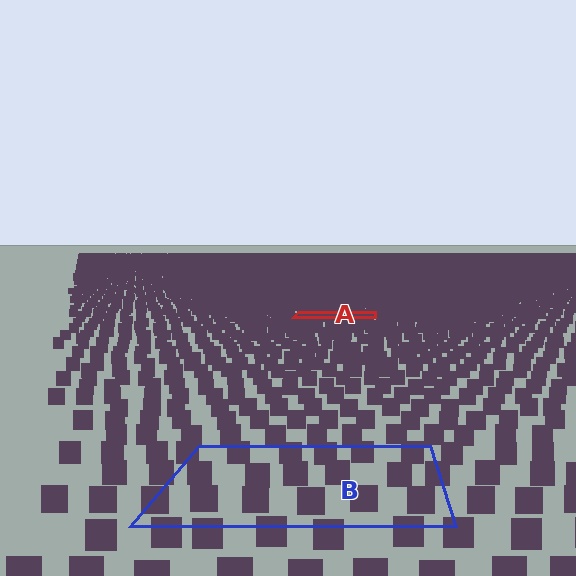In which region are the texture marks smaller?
The texture marks are smaller in region A, because it is farther away.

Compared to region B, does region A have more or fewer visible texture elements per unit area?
Region A has more texture elements per unit area — they are packed more densely because it is farther away.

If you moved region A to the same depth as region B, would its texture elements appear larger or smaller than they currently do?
They would appear larger. At a closer depth, the same texture elements are projected at a bigger on-screen size.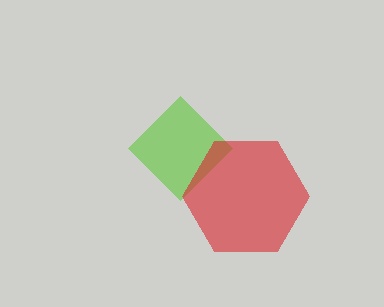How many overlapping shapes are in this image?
There are 2 overlapping shapes in the image.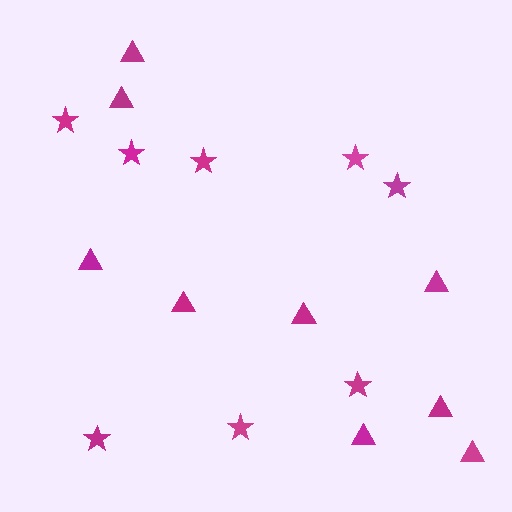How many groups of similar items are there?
There are 2 groups: one group of stars (8) and one group of triangles (9).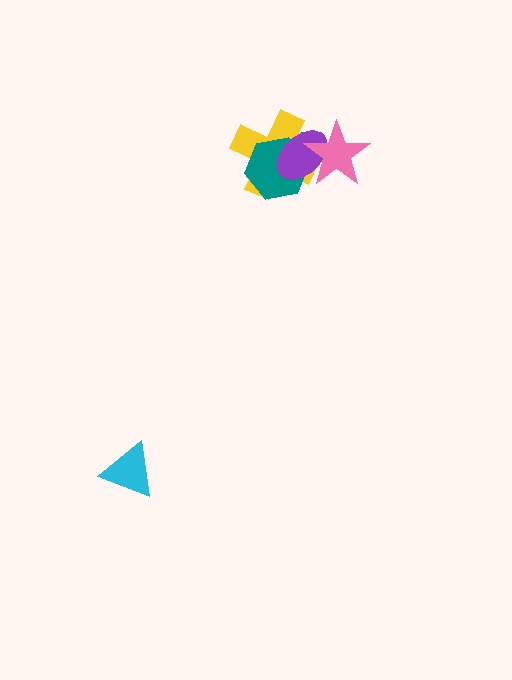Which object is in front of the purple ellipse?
The pink star is in front of the purple ellipse.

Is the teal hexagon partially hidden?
Yes, it is partially covered by another shape.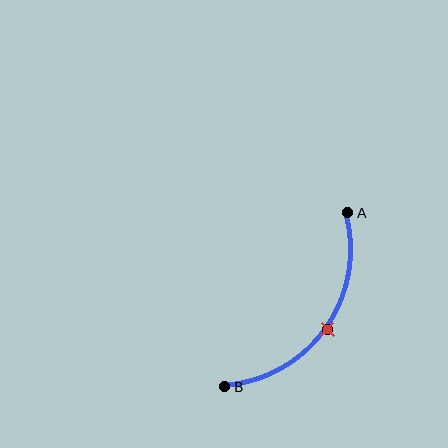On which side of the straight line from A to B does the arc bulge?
The arc bulges below and to the right of the straight line connecting A and B.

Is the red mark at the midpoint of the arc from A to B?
Yes. The red mark lies on the arc at equal arc-length from both A and B — it is the arc midpoint.